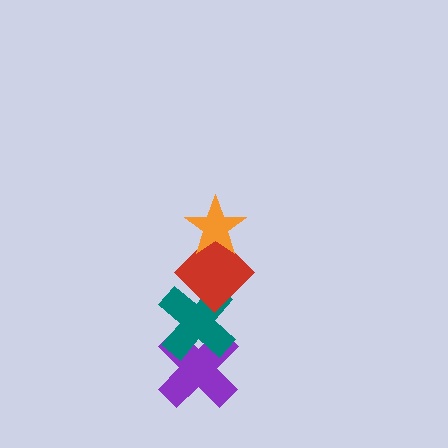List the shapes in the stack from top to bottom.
From top to bottom: the orange star, the red diamond, the teal cross, the purple cross.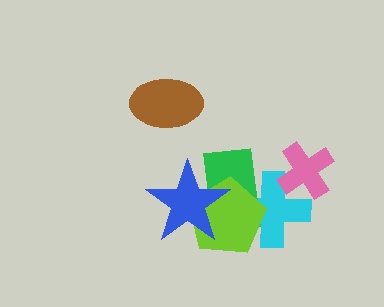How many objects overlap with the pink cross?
1 object overlaps with the pink cross.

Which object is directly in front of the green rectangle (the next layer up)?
The lime pentagon is directly in front of the green rectangle.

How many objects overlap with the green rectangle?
3 objects overlap with the green rectangle.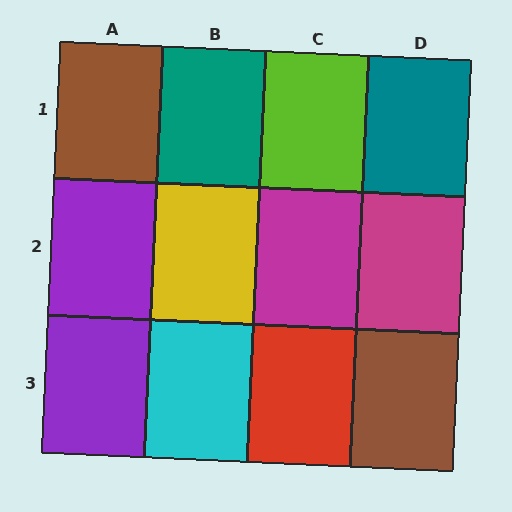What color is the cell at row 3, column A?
Purple.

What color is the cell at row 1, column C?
Lime.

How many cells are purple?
2 cells are purple.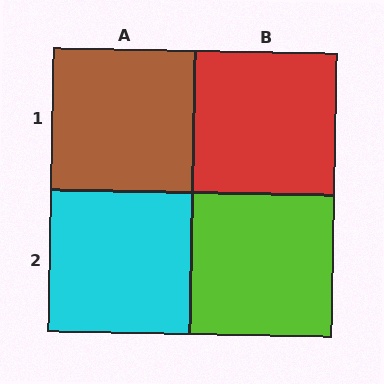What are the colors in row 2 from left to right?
Cyan, lime.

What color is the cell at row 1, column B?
Red.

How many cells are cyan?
1 cell is cyan.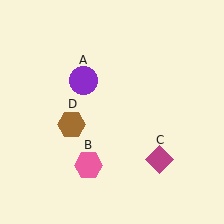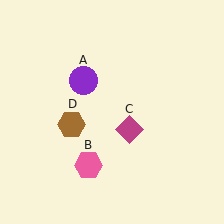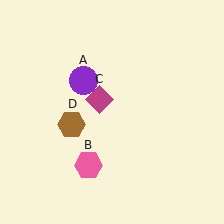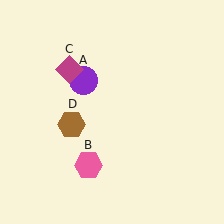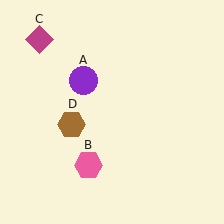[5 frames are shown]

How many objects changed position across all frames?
1 object changed position: magenta diamond (object C).